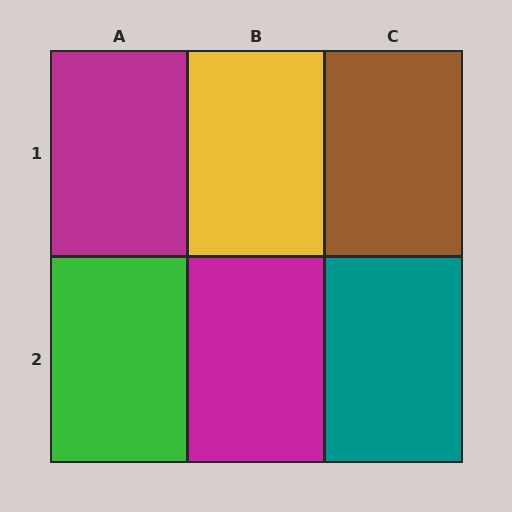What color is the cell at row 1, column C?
Brown.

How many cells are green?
1 cell is green.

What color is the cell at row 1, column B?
Yellow.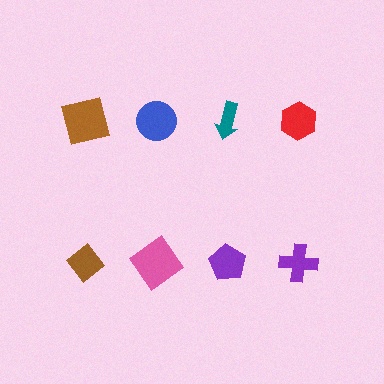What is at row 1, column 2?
A blue circle.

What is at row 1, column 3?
A teal arrow.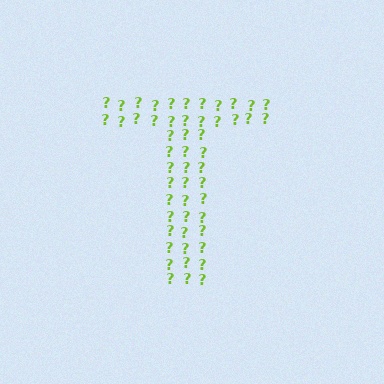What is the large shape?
The large shape is the letter T.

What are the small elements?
The small elements are question marks.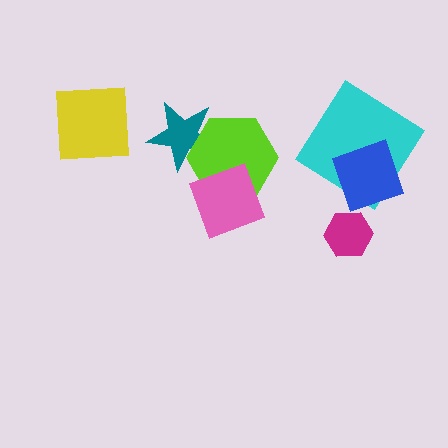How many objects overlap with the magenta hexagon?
0 objects overlap with the magenta hexagon.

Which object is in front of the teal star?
The lime hexagon is in front of the teal star.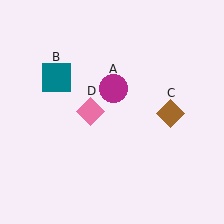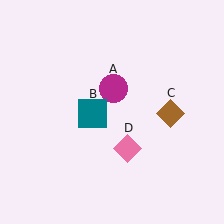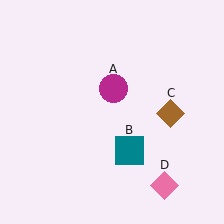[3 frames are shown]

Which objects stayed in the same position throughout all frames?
Magenta circle (object A) and brown diamond (object C) remained stationary.